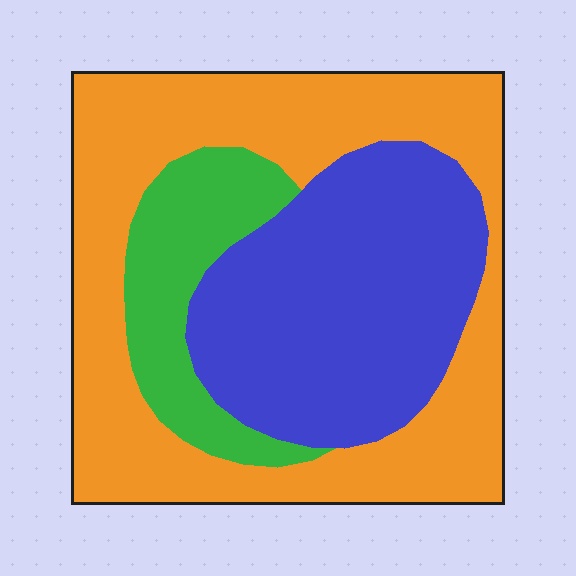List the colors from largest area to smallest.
From largest to smallest: orange, blue, green.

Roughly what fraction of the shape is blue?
Blue covers roughly 35% of the shape.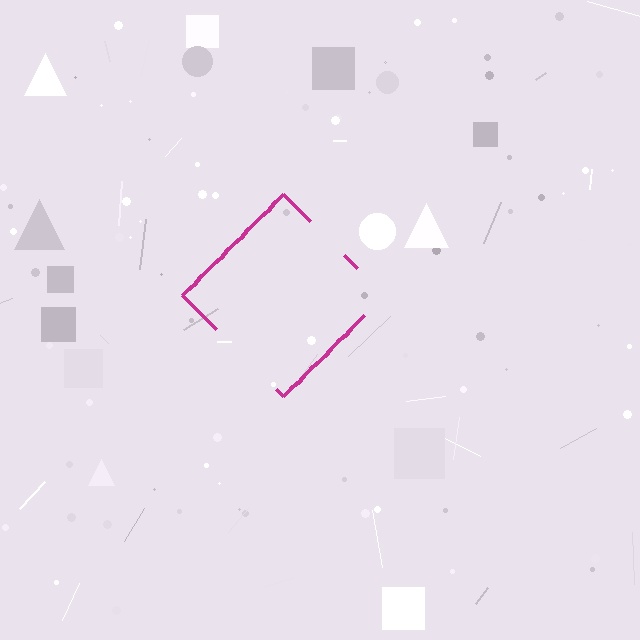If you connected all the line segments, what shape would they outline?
They would outline a diamond.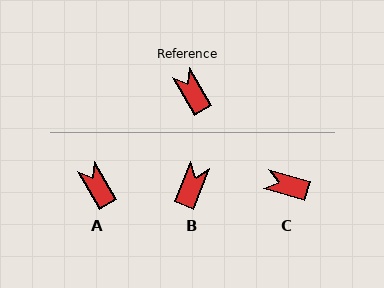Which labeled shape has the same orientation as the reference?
A.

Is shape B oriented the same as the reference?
No, it is off by about 52 degrees.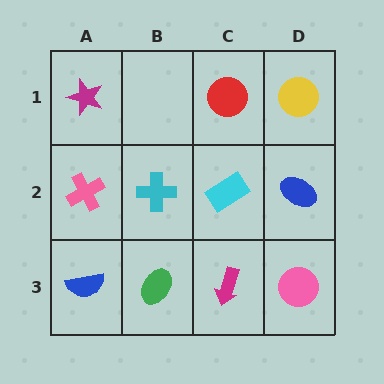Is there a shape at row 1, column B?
No, that cell is empty.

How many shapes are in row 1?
3 shapes.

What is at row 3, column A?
A blue semicircle.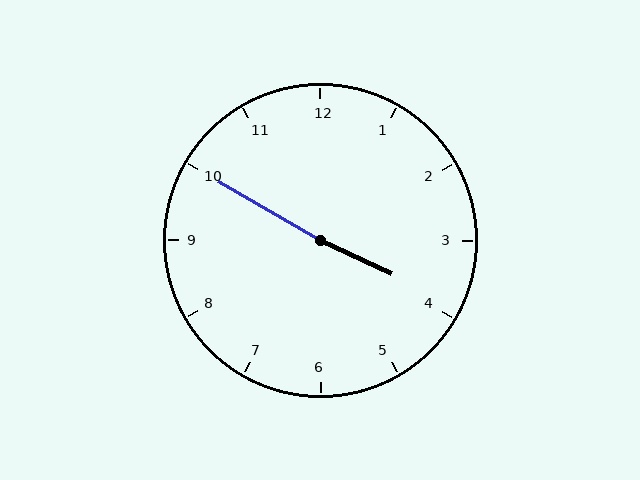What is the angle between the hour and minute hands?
Approximately 175 degrees.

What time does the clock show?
3:50.